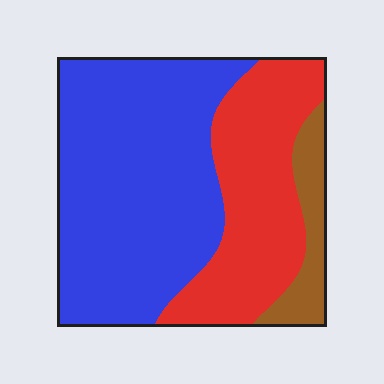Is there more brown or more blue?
Blue.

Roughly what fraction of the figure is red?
Red takes up about one third (1/3) of the figure.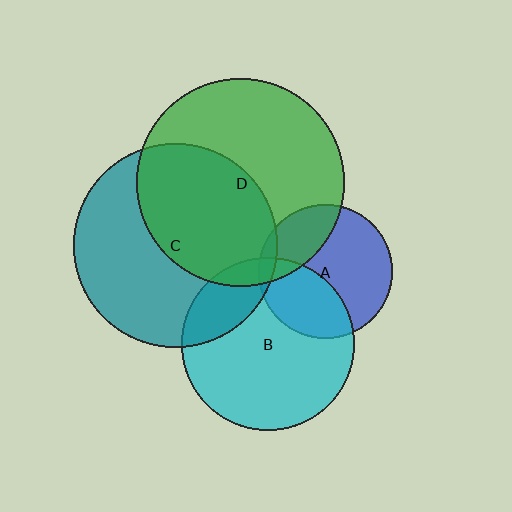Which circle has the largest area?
Circle D (green).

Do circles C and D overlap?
Yes.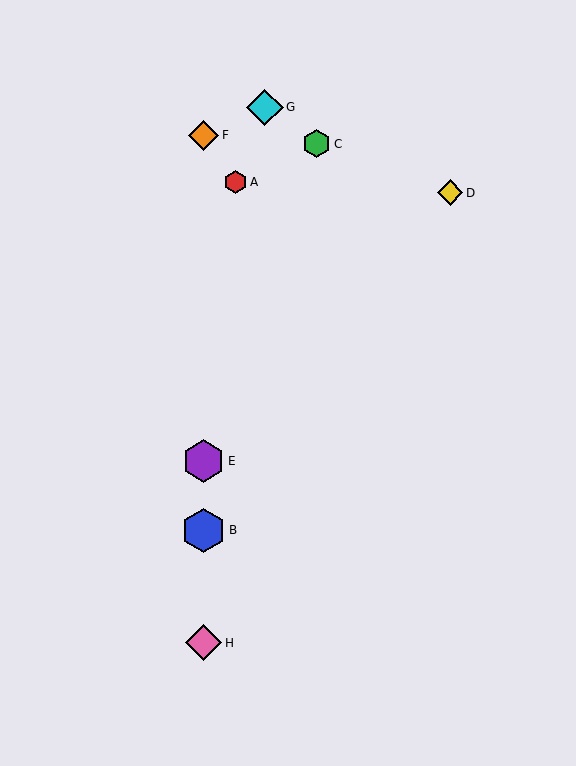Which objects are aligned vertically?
Objects B, E, F, H are aligned vertically.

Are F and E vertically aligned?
Yes, both are at x≈204.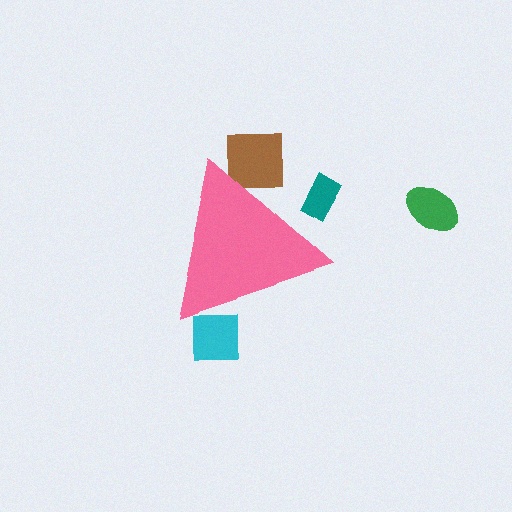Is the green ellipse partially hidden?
No, the green ellipse is fully visible.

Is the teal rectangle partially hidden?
Yes, the teal rectangle is partially hidden behind the pink triangle.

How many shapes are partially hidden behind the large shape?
3 shapes are partially hidden.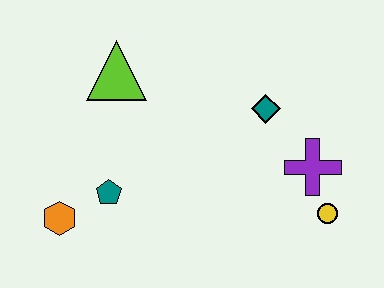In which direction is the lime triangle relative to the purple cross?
The lime triangle is to the left of the purple cross.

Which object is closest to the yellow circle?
The purple cross is closest to the yellow circle.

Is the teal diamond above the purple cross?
Yes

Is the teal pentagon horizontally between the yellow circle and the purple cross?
No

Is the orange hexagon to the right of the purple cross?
No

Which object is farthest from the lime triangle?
The yellow circle is farthest from the lime triangle.